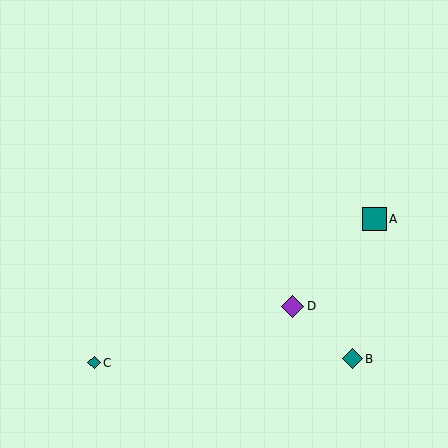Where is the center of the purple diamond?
The center of the purple diamond is at (293, 306).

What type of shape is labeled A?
Shape A is a teal square.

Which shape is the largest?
The teal square (labeled A) is the largest.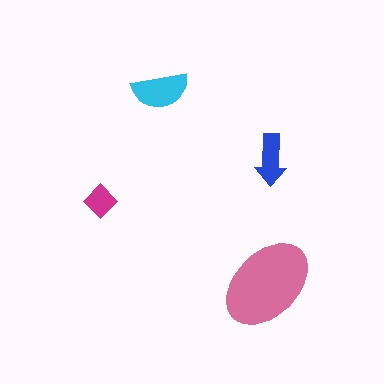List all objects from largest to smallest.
The pink ellipse, the cyan semicircle, the blue arrow, the magenta diamond.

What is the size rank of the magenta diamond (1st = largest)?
4th.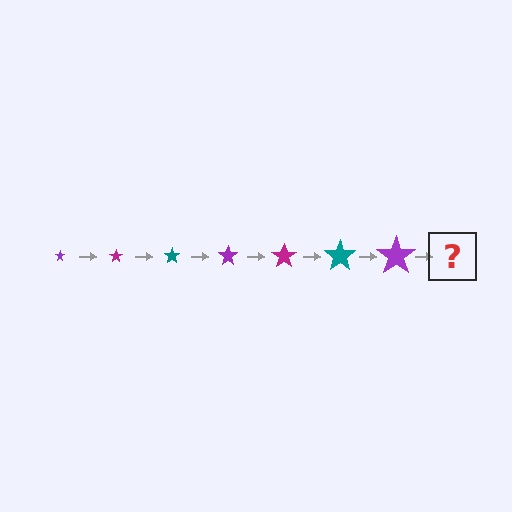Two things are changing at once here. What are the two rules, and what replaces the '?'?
The two rules are that the star grows larger each step and the color cycles through purple, magenta, and teal. The '?' should be a magenta star, larger than the previous one.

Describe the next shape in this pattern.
It should be a magenta star, larger than the previous one.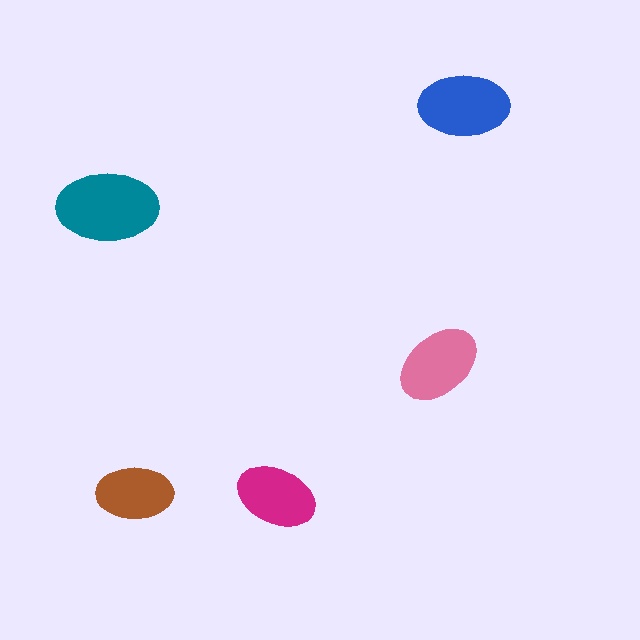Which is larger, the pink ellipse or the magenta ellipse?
The pink one.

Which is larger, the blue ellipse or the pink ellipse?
The blue one.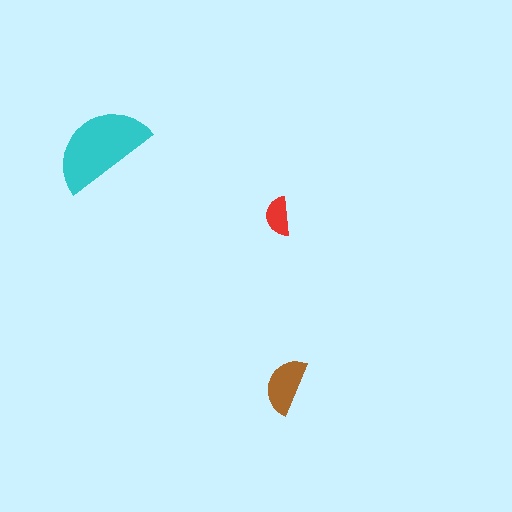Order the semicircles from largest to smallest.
the cyan one, the brown one, the red one.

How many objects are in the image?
There are 3 objects in the image.